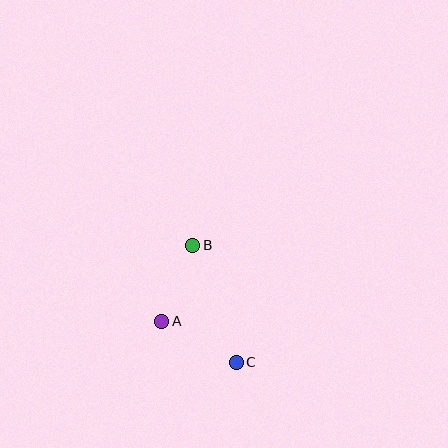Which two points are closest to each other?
Points A and B are closest to each other.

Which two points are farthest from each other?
Points B and C are farthest from each other.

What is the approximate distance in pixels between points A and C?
The distance between A and C is approximately 85 pixels.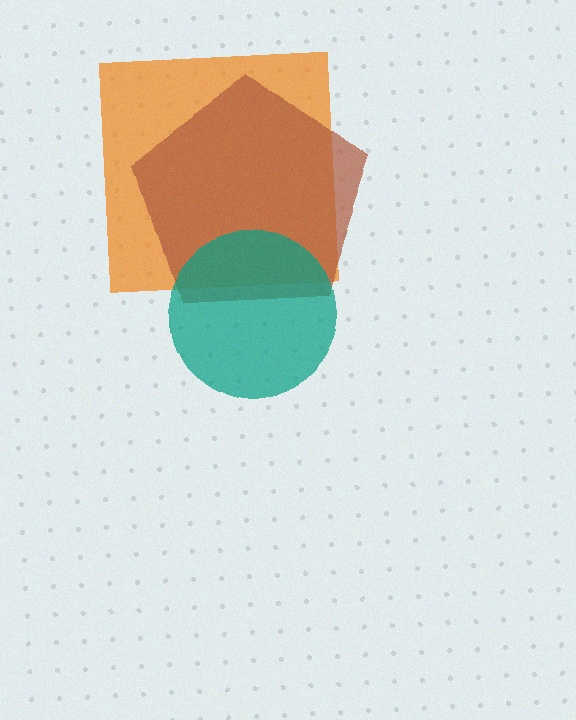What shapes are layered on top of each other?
The layered shapes are: an orange square, a brown pentagon, a teal circle.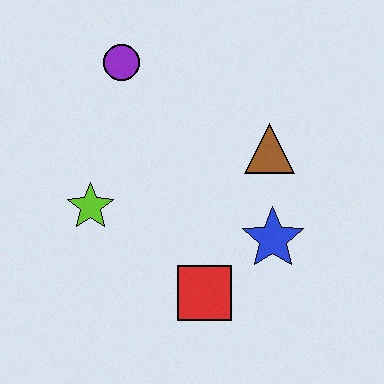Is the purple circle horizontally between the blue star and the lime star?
Yes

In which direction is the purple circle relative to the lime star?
The purple circle is above the lime star.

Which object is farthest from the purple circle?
The red square is farthest from the purple circle.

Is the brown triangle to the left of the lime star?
No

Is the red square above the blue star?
No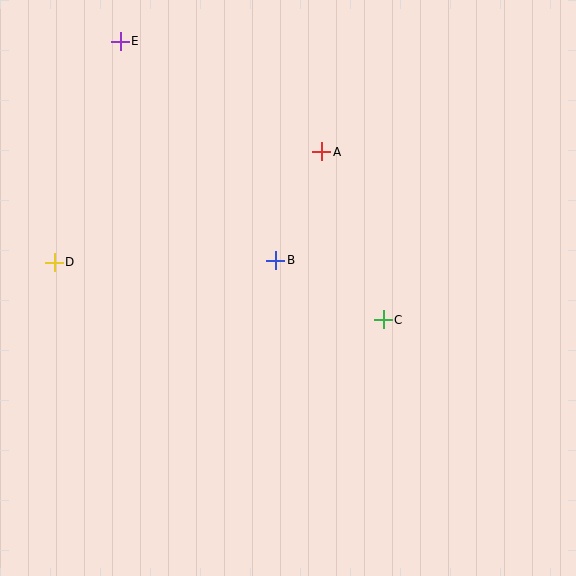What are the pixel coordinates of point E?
Point E is at (120, 41).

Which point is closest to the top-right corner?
Point A is closest to the top-right corner.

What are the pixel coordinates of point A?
Point A is at (322, 152).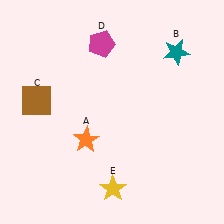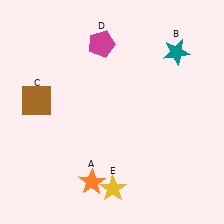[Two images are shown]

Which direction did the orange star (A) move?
The orange star (A) moved down.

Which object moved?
The orange star (A) moved down.